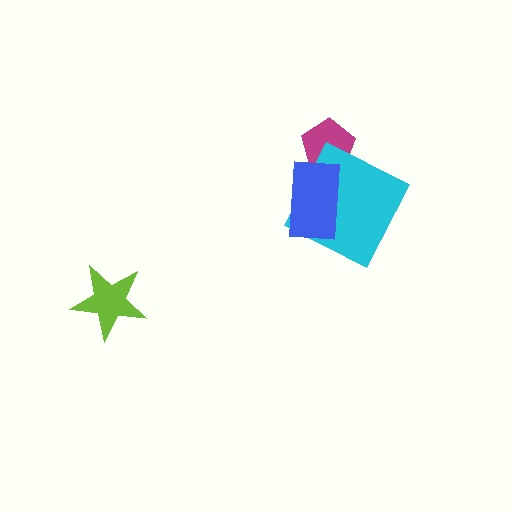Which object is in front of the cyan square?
The blue rectangle is in front of the cyan square.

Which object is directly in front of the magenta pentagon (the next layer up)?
The cyan square is directly in front of the magenta pentagon.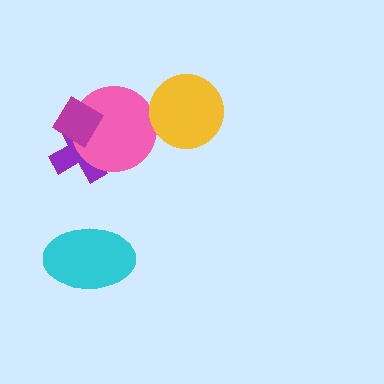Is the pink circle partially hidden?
Yes, it is partially covered by another shape.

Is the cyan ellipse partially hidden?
No, no other shape covers it.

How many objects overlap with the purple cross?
2 objects overlap with the purple cross.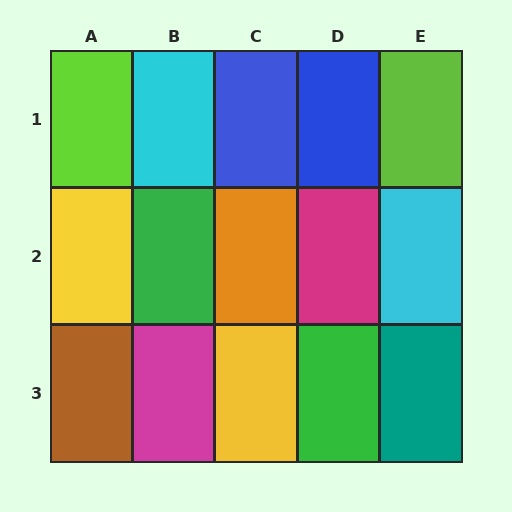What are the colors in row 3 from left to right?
Brown, magenta, yellow, green, teal.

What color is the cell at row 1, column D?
Blue.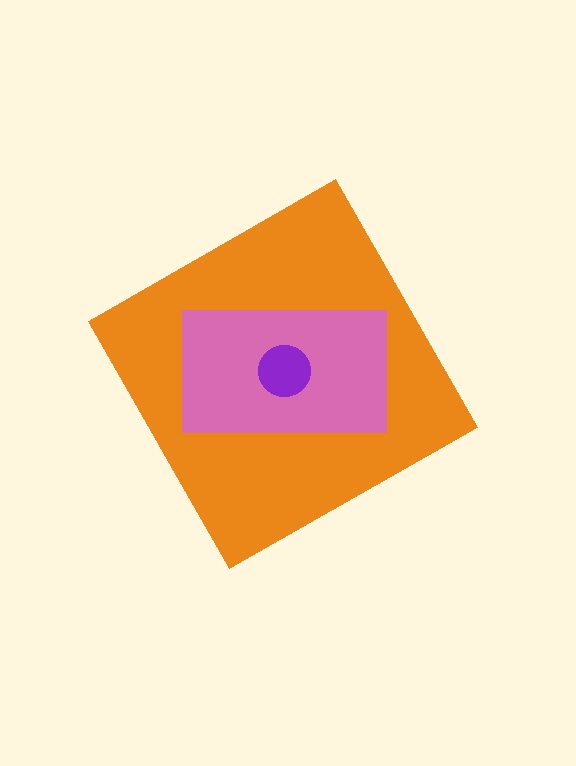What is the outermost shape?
The orange diamond.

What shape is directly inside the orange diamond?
The pink rectangle.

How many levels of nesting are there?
3.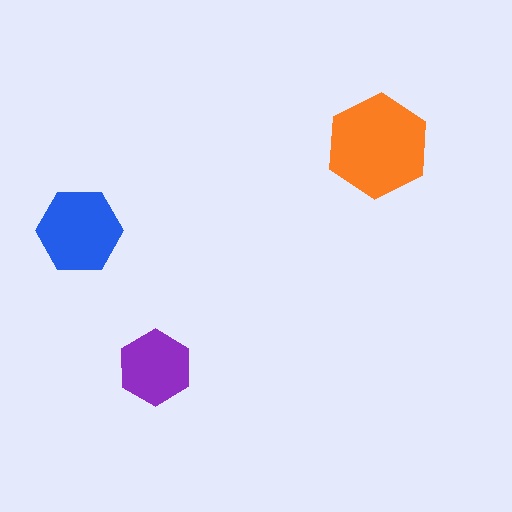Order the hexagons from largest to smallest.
the orange one, the blue one, the purple one.